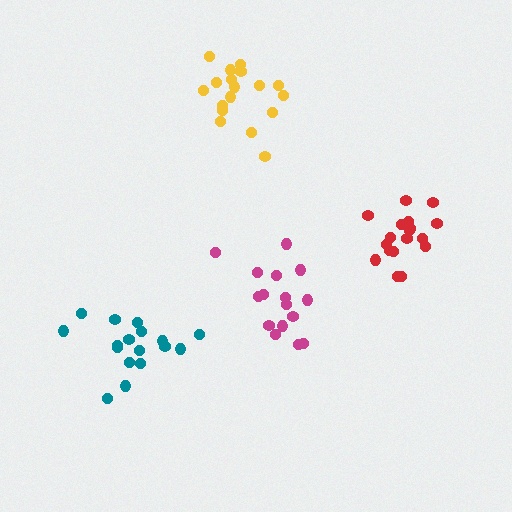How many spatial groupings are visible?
There are 4 spatial groupings.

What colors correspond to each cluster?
The clusters are colored: teal, magenta, red, yellow.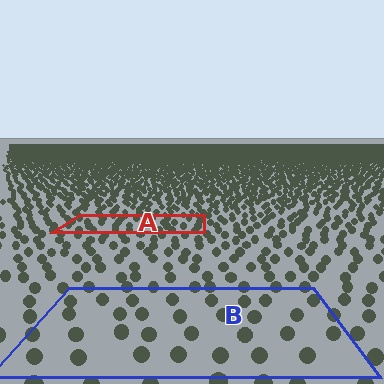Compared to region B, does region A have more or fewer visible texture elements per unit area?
Region A has more texture elements per unit area — they are packed more densely because it is farther away.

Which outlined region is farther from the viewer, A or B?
Region A is farther from the viewer — the texture elements inside it appear smaller and more densely packed.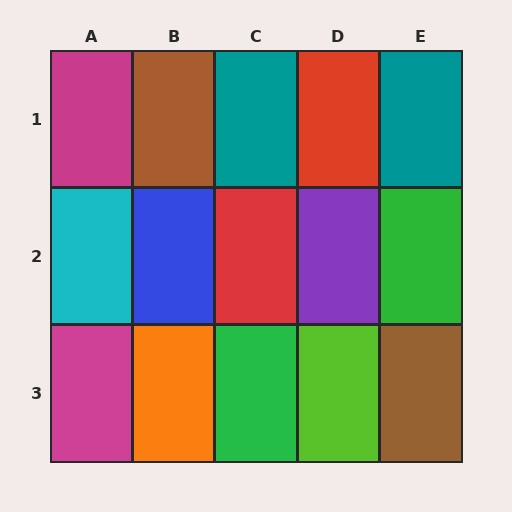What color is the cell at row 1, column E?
Teal.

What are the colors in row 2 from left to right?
Cyan, blue, red, purple, green.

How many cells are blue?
1 cell is blue.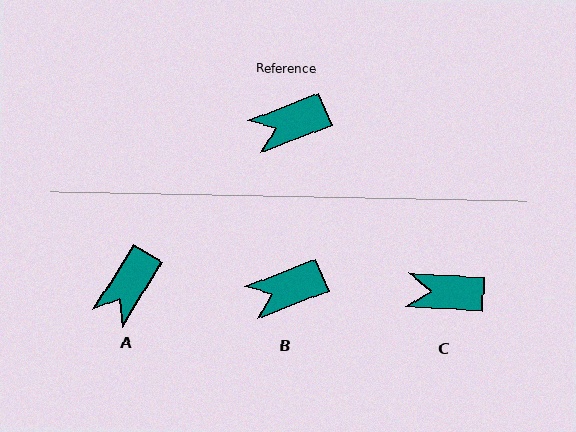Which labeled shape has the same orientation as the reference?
B.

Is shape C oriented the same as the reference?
No, it is off by about 25 degrees.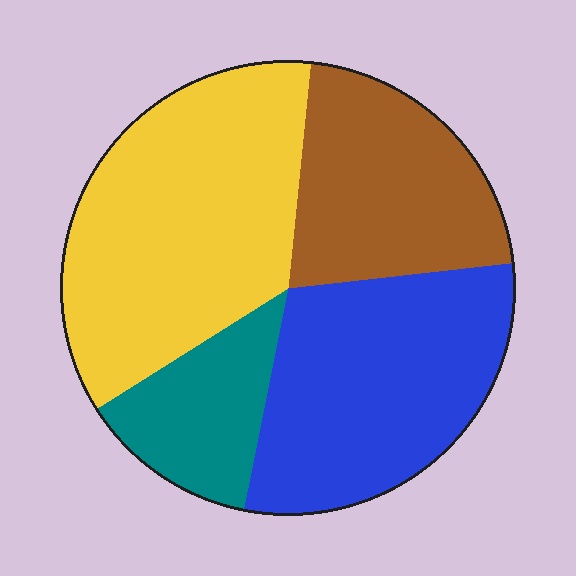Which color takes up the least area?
Teal, at roughly 15%.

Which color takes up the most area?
Yellow, at roughly 35%.